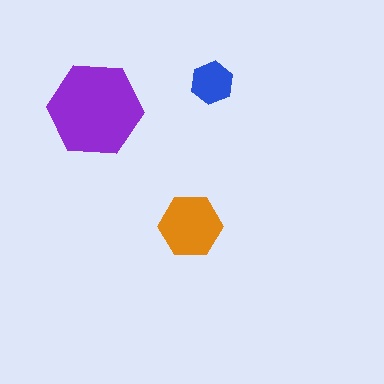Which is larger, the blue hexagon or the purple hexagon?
The purple one.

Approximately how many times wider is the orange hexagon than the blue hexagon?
About 1.5 times wider.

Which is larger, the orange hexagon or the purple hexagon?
The purple one.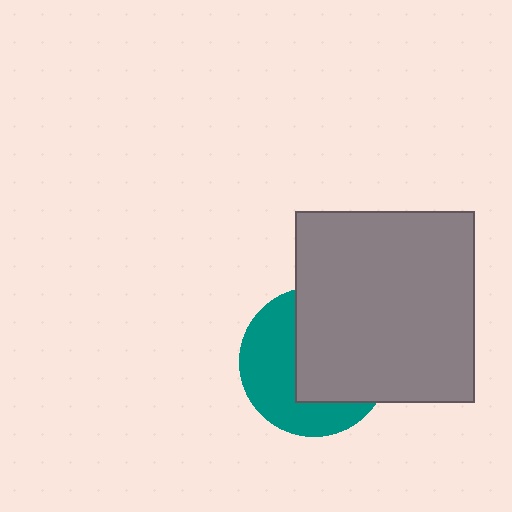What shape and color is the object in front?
The object in front is a gray rectangle.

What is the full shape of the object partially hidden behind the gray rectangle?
The partially hidden object is a teal circle.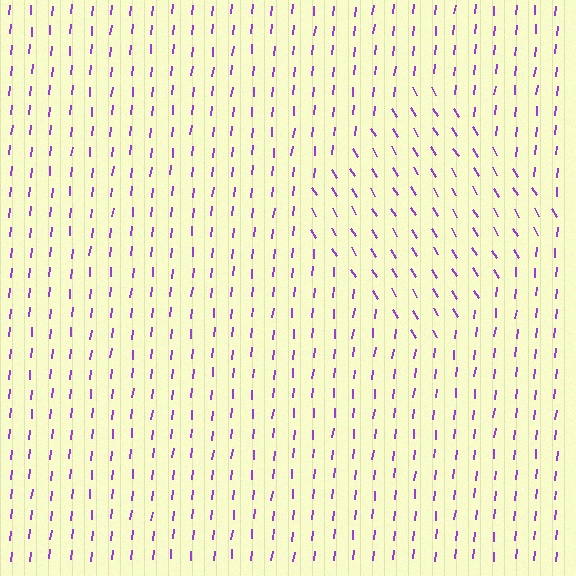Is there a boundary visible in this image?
Yes, there is a texture boundary formed by a change in line orientation.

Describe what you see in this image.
The image is filled with small purple line segments. A diamond region in the image has lines oriented differently from the surrounding lines, creating a visible texture boundary.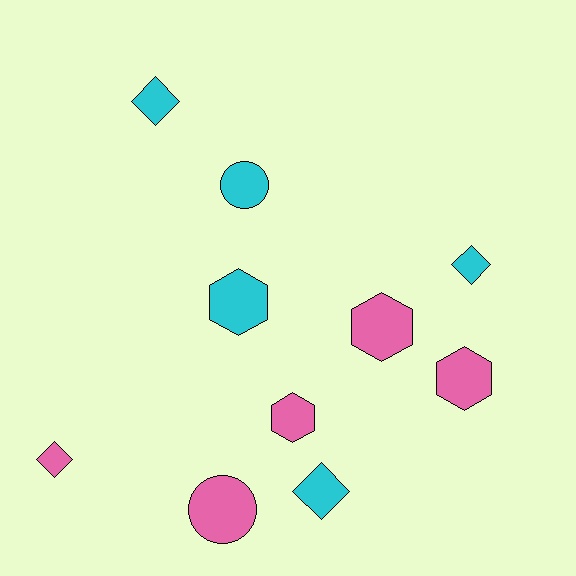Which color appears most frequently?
Pink, with 5 objects.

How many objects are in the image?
There are 10 objects.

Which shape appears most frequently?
Diamond, with 4 objects.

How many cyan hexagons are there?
There is 1 cyan hexagon.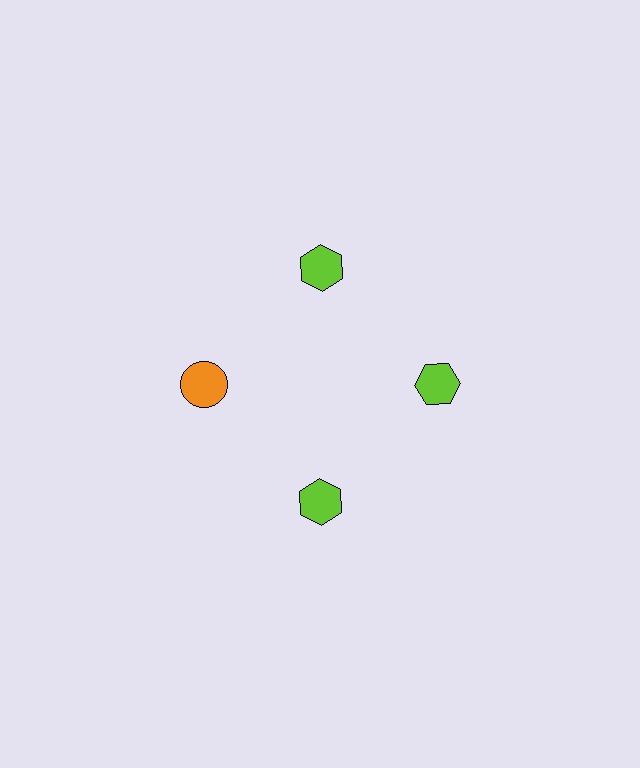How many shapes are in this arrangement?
There are 4 shapes arranged in a ring pattern.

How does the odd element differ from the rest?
It differs in both color (orange instead of lime) and shape (circle instead of hexagon).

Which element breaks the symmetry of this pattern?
The orange circle at roughly the 9 o'clock position breaks the symmetry. All other shapes are lime hexagons.